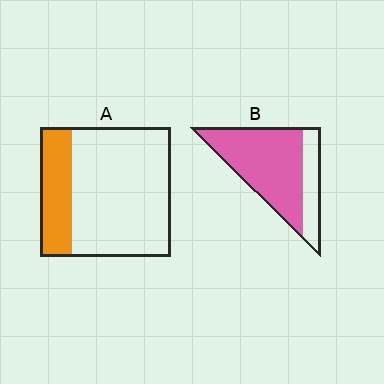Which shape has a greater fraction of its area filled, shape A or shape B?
Shape B.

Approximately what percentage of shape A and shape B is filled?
A is approximately 25% and B is approximately 75%.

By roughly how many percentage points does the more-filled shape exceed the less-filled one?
By roughly 50 percentage points (B over A).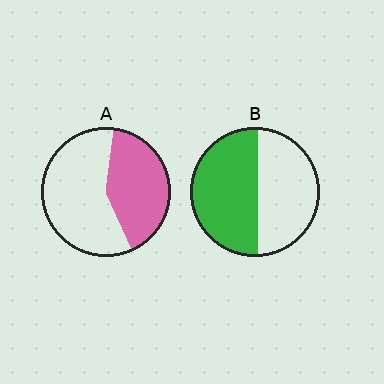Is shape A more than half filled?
No.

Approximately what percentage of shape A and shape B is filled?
A is approximately 40% and B is approximately 55%.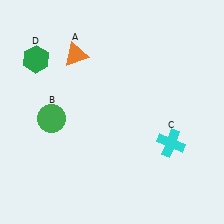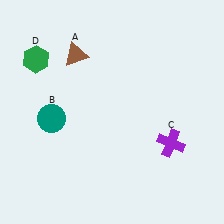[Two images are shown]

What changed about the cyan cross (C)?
In Image 1, C is cyan. In Image 2, it changed to purple.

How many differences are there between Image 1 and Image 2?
There are 3 differences between the two images.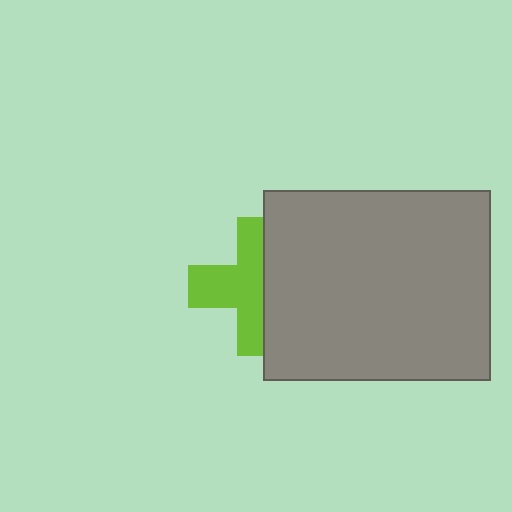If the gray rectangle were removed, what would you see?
You would see the complete lime cross.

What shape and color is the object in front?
The object in front is a gray rectangle.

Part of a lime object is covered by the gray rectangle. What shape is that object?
It is a cross.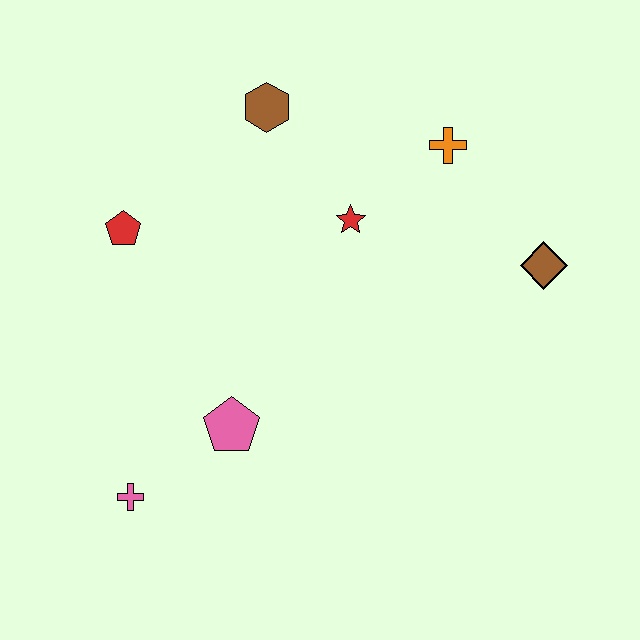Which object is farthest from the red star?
The pink cross is farthest from the red star.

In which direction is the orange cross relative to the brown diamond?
The orange cross is above the brown diamond.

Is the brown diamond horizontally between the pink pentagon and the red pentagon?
No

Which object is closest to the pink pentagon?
The pink cross is closest to the pink pentagon.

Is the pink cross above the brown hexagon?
No